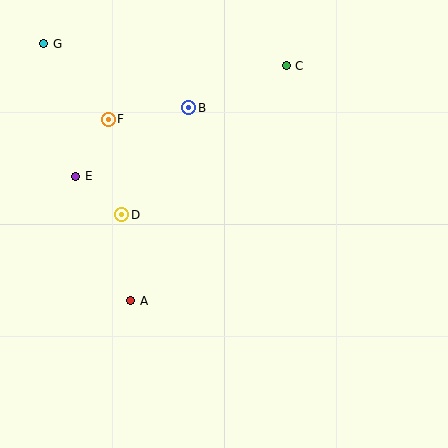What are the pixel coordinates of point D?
Point D is at (122, 215).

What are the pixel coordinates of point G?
Point G is at (44, 44).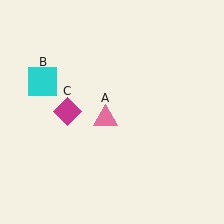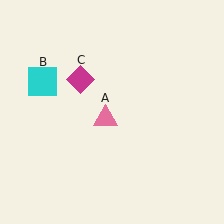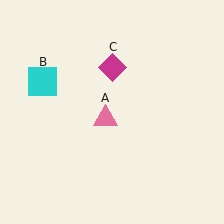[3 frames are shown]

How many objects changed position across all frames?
1 object changed position: magenta diamond (object C).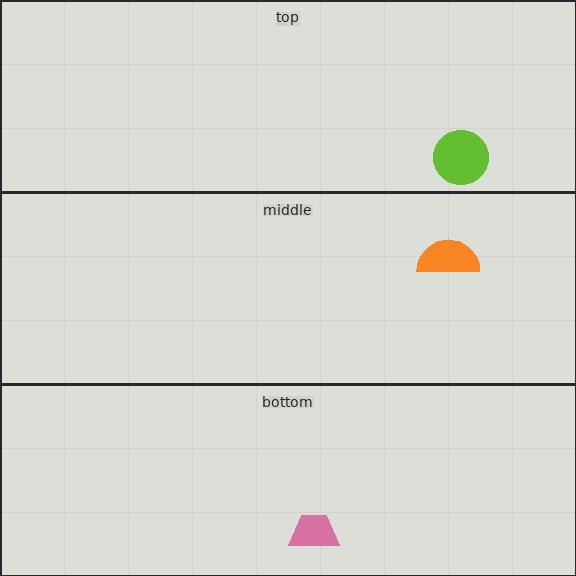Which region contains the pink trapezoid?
The bottom region.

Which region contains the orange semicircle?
The middle region.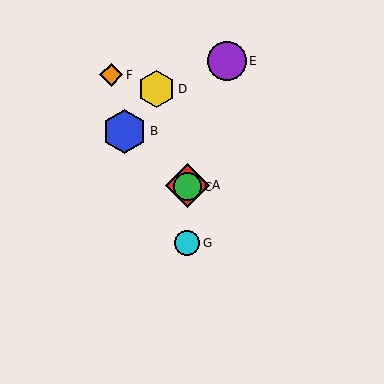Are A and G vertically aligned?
Yes, both are at x≈187.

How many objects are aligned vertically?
3 objects (A, C, G) are aligned vertically.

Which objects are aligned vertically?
Objects A, C, G are aligned vertically.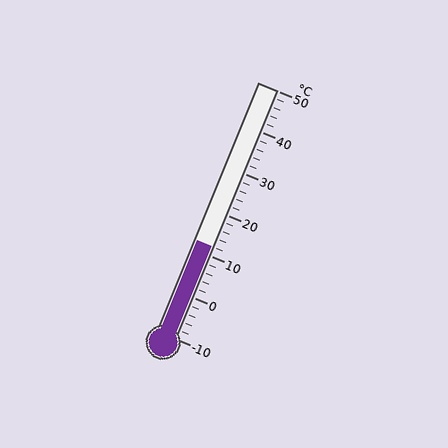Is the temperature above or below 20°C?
The temperature is below 20°C.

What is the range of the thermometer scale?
The thermometer scale ranges from -10°C to 50°C.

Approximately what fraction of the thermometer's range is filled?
The thermometer is filled to approximately 35% of its range.